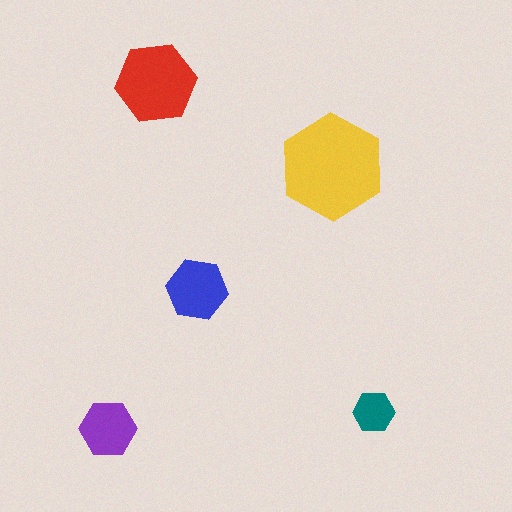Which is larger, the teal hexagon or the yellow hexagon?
The yellow one.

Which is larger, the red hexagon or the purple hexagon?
The red one.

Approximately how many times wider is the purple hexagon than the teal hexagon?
About 1.5 times wider.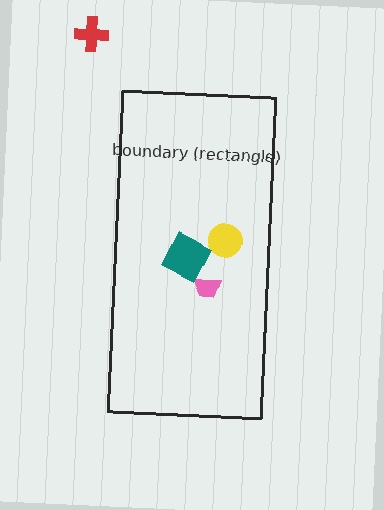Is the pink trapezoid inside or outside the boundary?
Inside.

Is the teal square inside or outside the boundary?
Inside.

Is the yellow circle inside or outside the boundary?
Inside.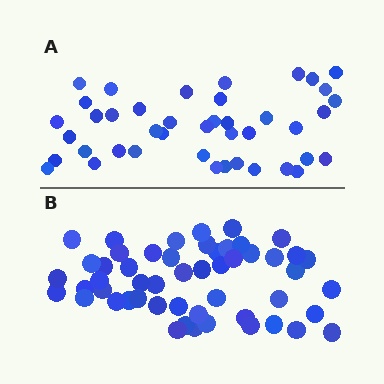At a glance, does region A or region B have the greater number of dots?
Region B (the bottom region) has more dots.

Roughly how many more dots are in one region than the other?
Region B has roughly 10 or so more dots than region A.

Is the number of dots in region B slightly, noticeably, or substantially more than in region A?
Region B has only slightly more — the two regions are fairly close. The ratio is roughly 1.2 to 1.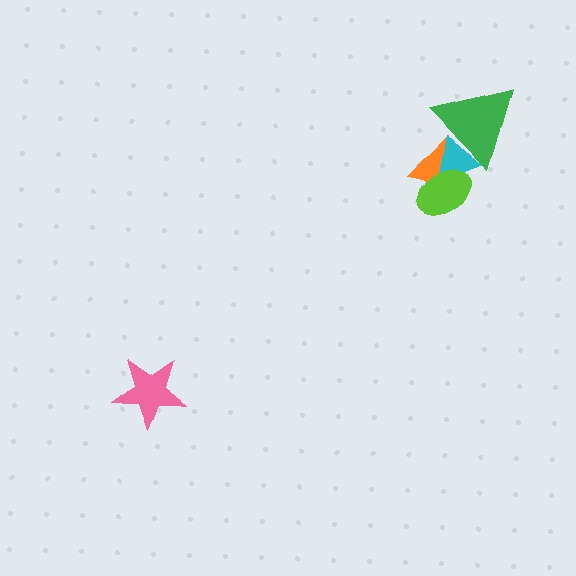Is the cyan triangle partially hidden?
Yes, it is partially covered by another shape.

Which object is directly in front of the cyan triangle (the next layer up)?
The green triangle is directly in front of the cyan triangle.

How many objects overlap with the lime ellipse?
2 objects overlap with the lime ellipse.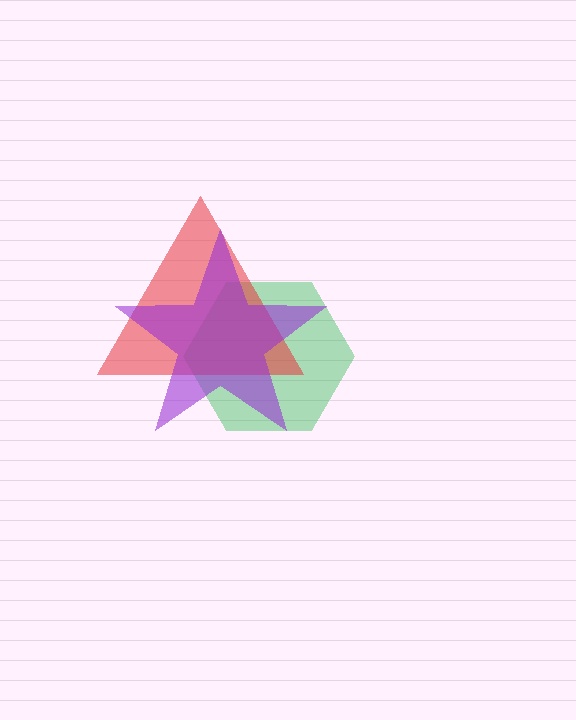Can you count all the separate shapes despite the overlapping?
Yes, there are 3 separate shapes.